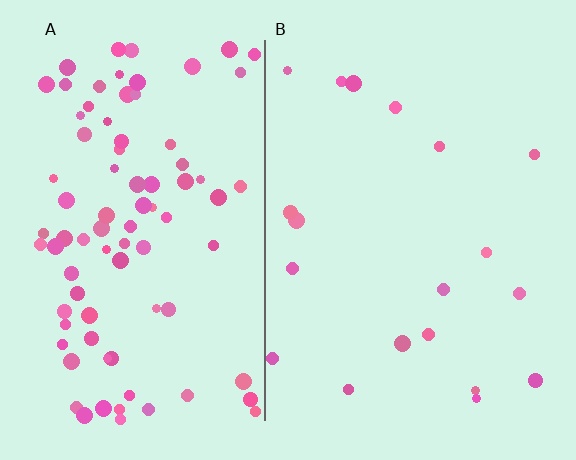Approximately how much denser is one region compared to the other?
Approximately 4.5× — region A over region B.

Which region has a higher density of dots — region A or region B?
A (the left).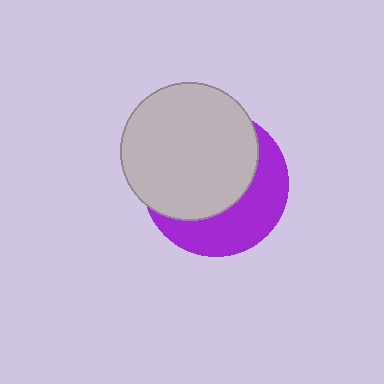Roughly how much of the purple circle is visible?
A small part of it is visible (roughly 40%).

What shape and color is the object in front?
The object in front is a light gray circle.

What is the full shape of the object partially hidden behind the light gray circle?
The partially hidden object is a purple circle.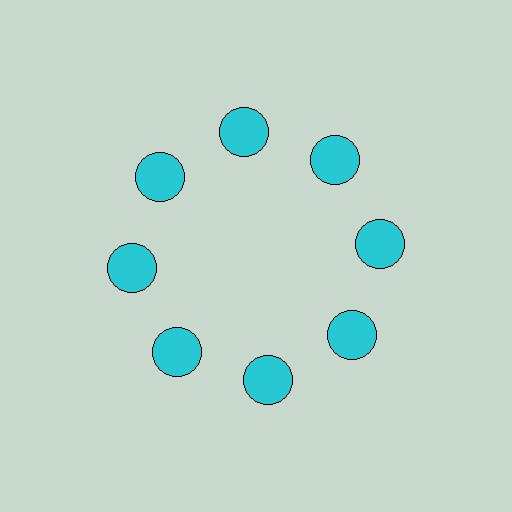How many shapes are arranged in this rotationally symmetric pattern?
There are 8 shapes, arranged in 8 groups of 1.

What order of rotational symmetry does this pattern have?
This pattern has 8-fold rotational symmetry.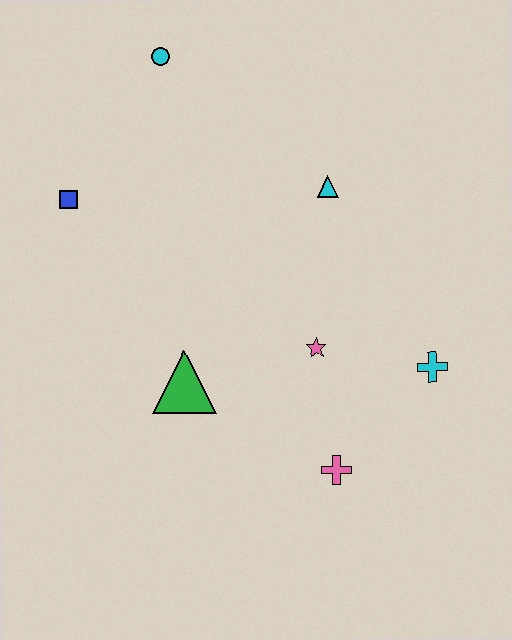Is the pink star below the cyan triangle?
Yes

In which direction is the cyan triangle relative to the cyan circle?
The cyan triangle is to the right of the cyan circle.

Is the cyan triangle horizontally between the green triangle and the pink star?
No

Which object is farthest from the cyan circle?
The pink cross is farthest from the cyan circle.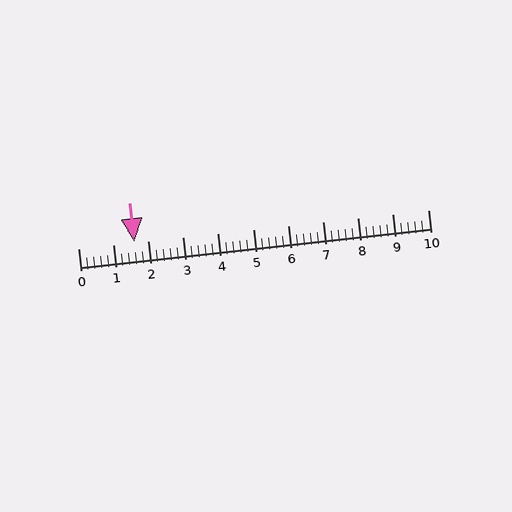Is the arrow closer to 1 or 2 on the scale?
The arrow is closer to 2.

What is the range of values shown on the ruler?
The ruler shows values from 0 to 10.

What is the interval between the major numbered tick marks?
The major tick marks are spaced 1 units apart.